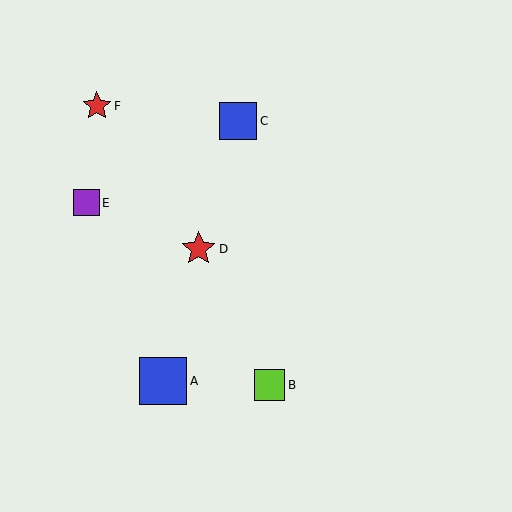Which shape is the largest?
The blue square (labeled A) is the largest.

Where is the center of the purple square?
The center of the purple square is at (86, 203).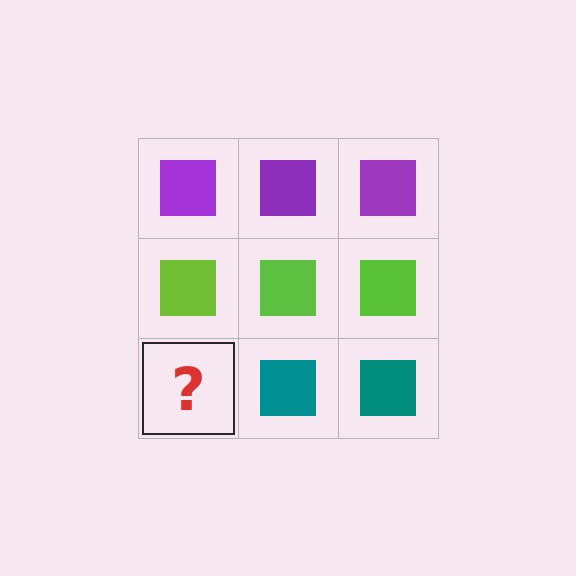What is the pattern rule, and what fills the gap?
The rule is that each row has a consistent color. The gap should be filled with a teal square.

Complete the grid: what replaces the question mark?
The question mark should be replaced with a teal square.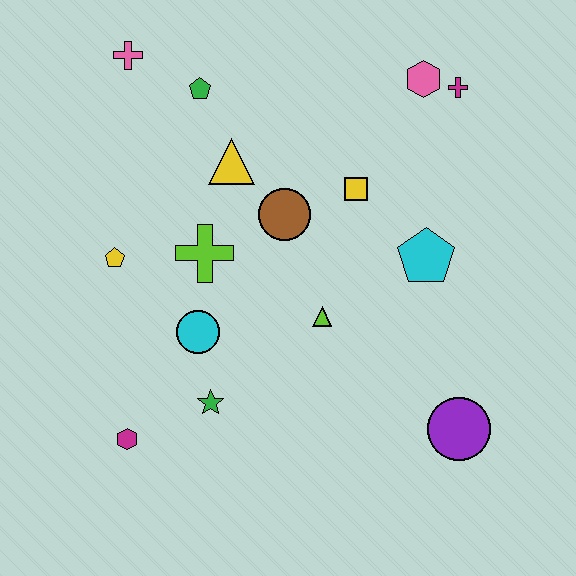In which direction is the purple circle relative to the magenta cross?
The purple circle is below the magenta cross.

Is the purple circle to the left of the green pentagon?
No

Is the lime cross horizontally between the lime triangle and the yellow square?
No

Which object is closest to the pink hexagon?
The magenta cross is closest to the pink hexagon.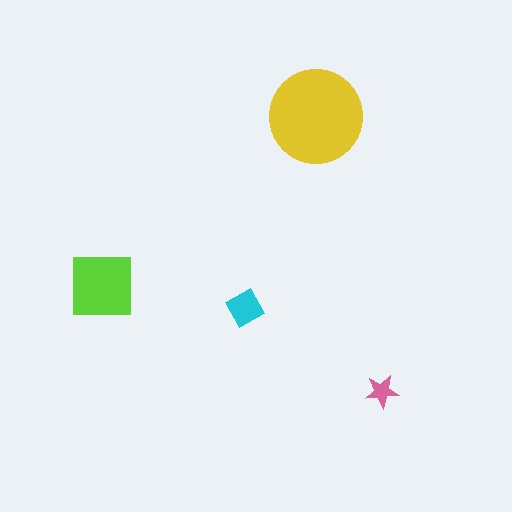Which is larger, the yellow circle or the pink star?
The yellow circle.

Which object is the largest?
The yellow circle.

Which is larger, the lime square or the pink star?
The lime square.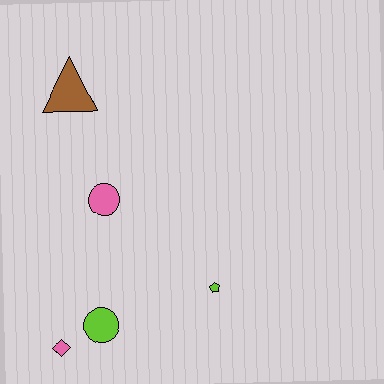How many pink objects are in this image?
There are 2 pink objects.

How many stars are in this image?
There are no stars.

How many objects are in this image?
There are 5 objects.